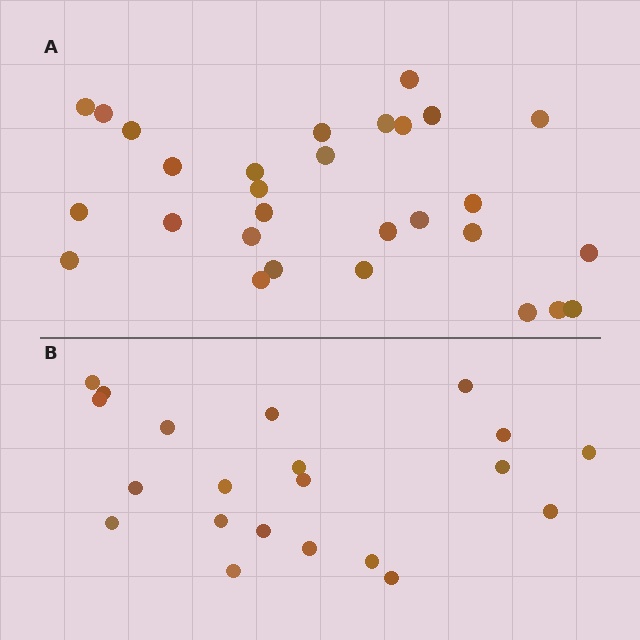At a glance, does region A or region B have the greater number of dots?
Region A (the top region) has more dots.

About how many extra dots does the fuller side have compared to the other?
Region A has roughly 8 or so more dots than region B.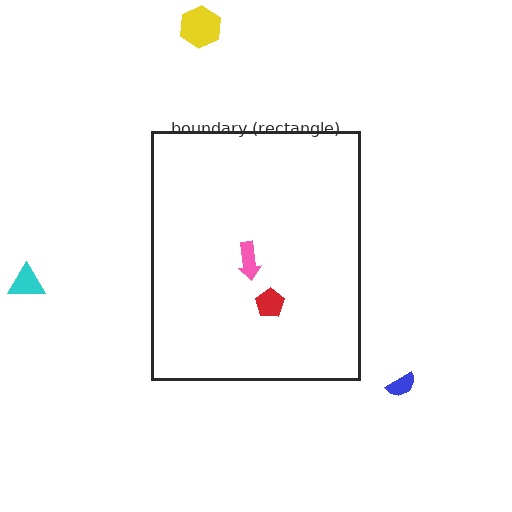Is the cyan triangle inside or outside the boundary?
Outside.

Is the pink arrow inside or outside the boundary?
Inside.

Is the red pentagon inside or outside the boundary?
Inside.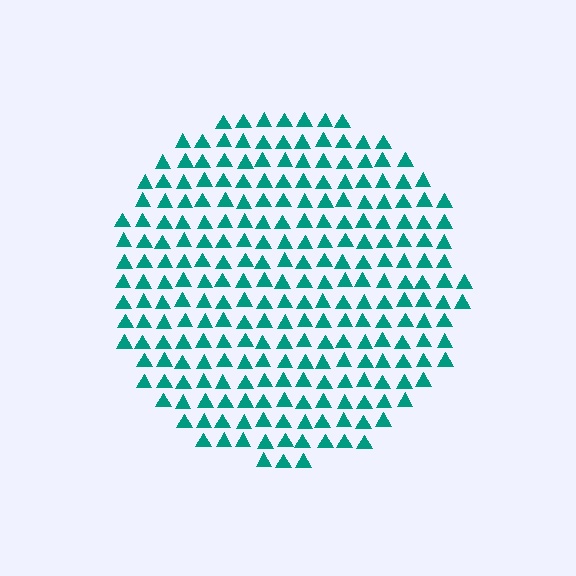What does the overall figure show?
The overall figure shows a circle.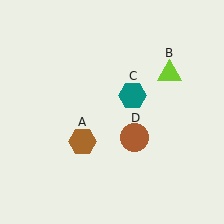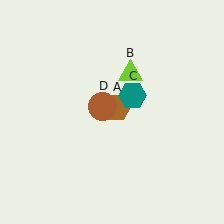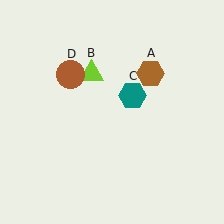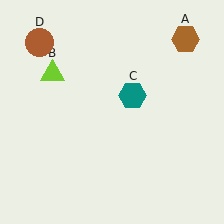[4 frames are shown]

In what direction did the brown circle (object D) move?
The brown circle (object D) moved up and to the left.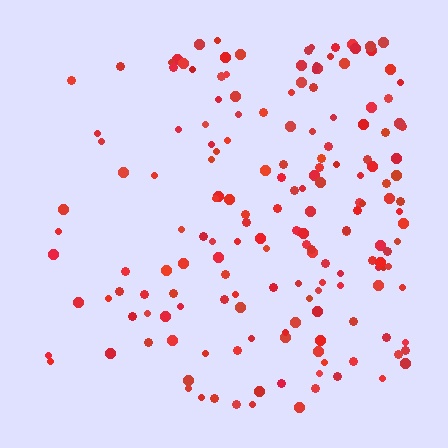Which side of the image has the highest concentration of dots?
The right.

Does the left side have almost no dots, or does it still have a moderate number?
Still a moderate number, just noticeably fewer than the right.